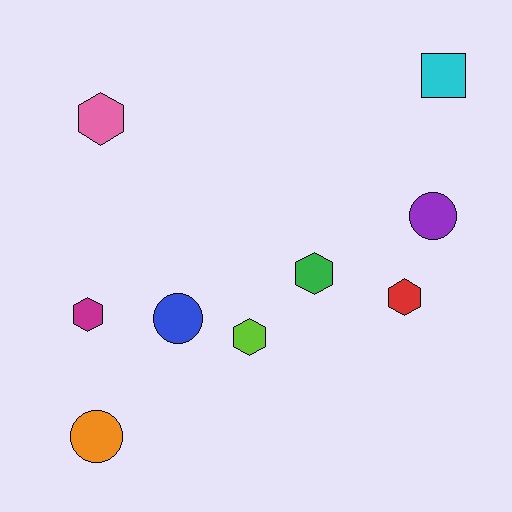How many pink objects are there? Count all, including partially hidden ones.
There is 1 pink object.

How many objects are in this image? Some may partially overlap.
There are 9 objects.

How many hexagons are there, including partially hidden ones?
There are 5 hexagons.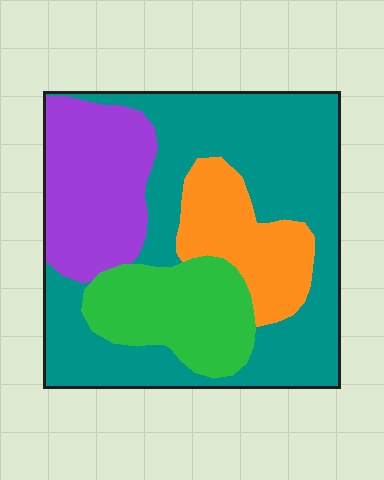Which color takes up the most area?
Teal, at roughly 50%.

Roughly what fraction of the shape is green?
Green takes up about one sixth (1/6) of the shape.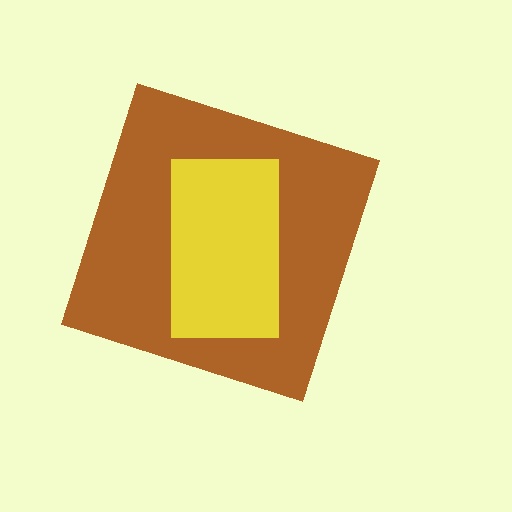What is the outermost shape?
The brown diamond.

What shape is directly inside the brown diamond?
The yellow rectangle.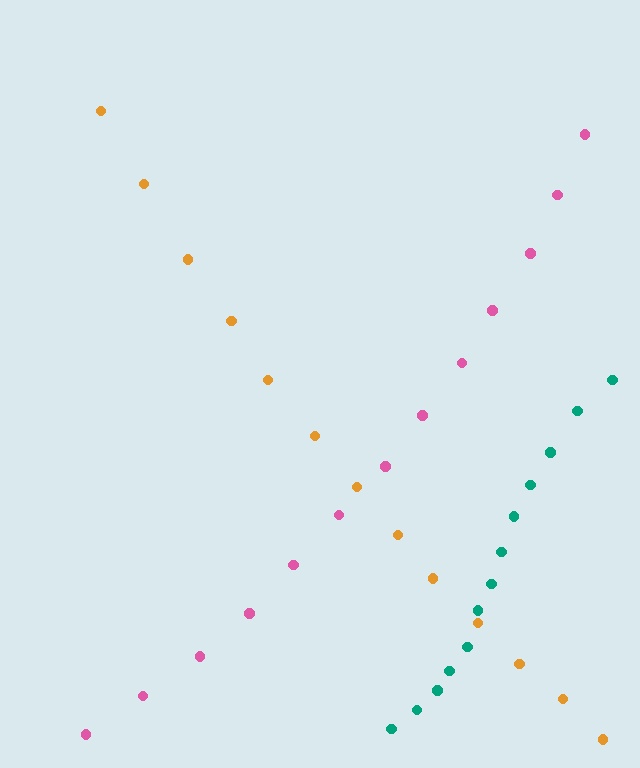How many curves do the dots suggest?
There are 3 distinct paths.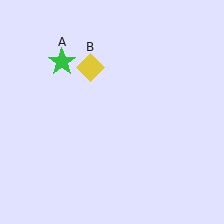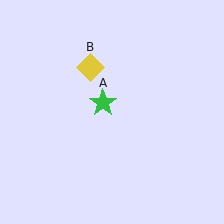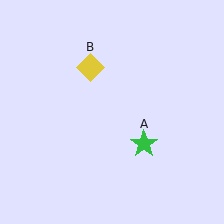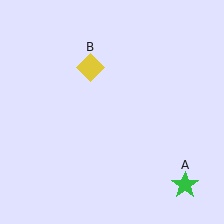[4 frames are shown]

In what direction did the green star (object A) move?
The green star (object A) moved down and to the right.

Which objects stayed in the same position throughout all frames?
Yellow diamond (object B) remained stationary.